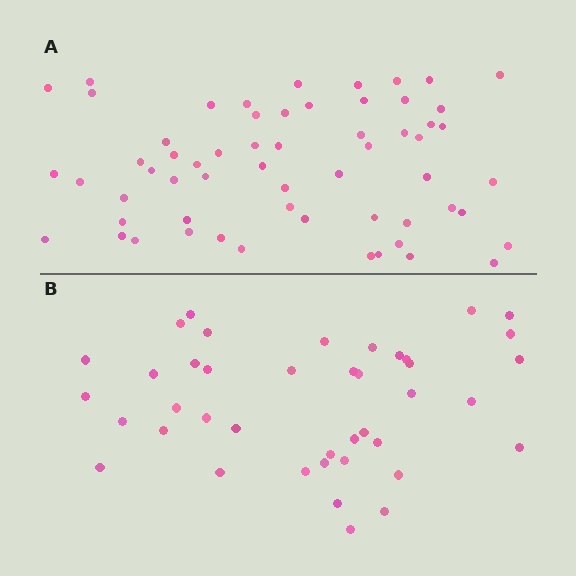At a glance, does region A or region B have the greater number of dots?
Region A (the top region) has more dots.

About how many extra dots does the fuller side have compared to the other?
Region A has approximately 20 more dots than region B.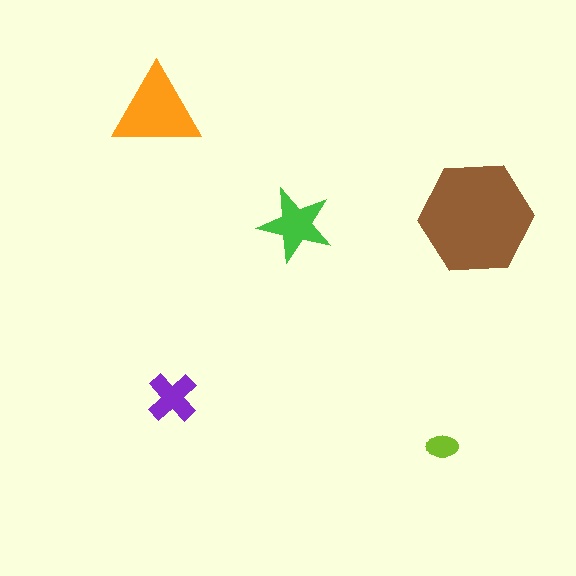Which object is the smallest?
The lime ellipse.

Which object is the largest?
The brown hexagon.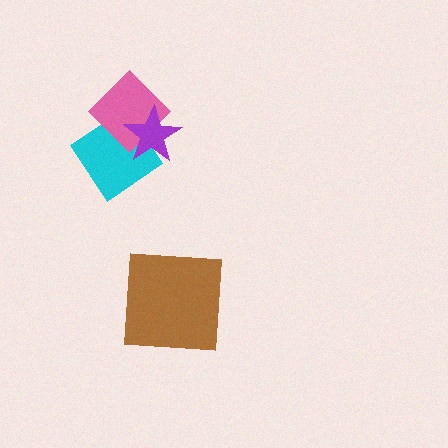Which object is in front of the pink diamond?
The purple star is in front of the pink diamond.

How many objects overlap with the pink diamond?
2 objects overlap with the pink diamond.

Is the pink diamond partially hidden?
Yes, it is partially covered by another shape.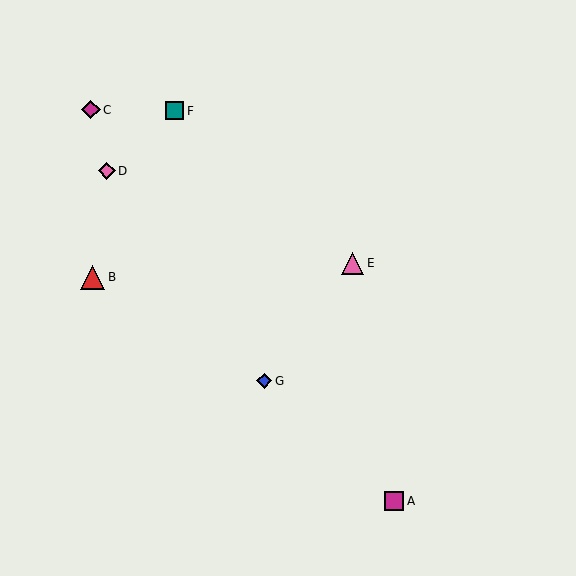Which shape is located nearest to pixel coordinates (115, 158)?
The pink diamond (labeled D) at (107, 171) is nearest to that location.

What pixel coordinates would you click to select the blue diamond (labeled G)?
Click at (264, 381) to select the blue diamond G.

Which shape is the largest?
The red triangle (labeled B) is the largest.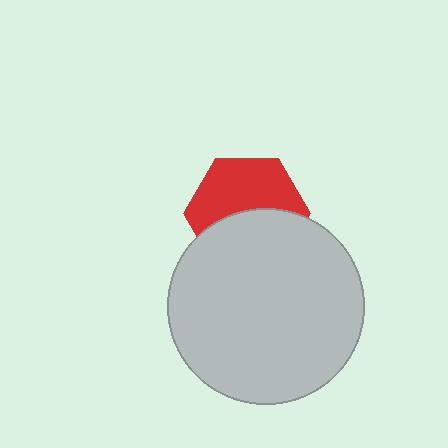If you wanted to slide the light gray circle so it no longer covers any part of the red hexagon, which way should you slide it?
Slide it down — that is the most direct way to separate the two shapes.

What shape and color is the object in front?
The object in front is a light gray circle.